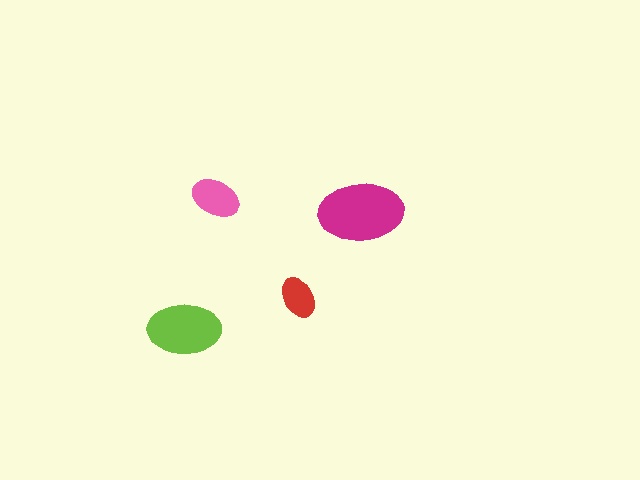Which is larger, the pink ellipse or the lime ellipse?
The lime one.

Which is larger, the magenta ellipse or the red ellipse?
The magenta one.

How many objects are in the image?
There are 4 objects in the image.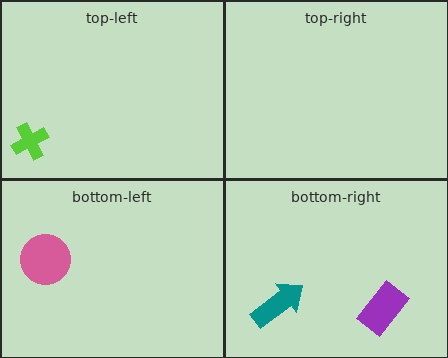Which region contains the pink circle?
The bottom-left region.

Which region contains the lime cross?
The top-left region.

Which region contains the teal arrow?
The bottom-right region.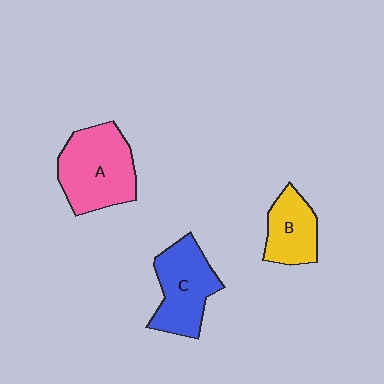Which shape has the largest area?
Shape A (pink).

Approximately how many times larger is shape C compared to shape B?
Approximately 1.4 times.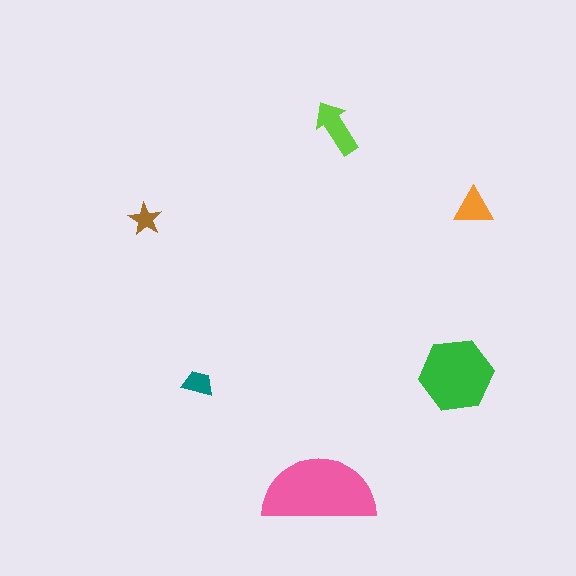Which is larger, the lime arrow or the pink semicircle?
The pink semicircle.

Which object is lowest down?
The pink semicircle is bottommost.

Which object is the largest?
The pink semicircle.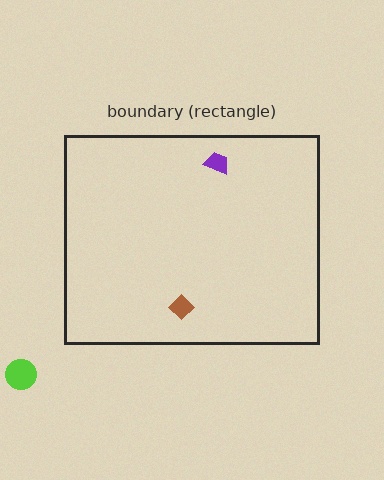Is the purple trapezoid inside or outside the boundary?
Inside.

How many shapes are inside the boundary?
2 inside, 1 outside.